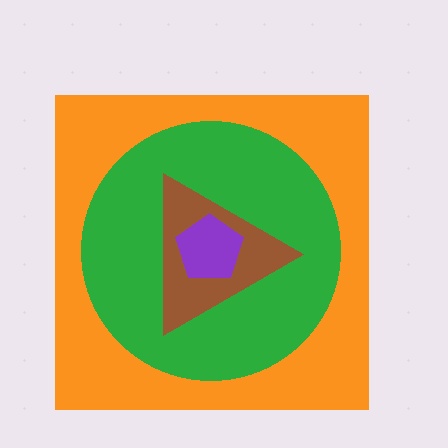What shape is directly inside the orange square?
The green circle.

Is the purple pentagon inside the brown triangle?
Yes.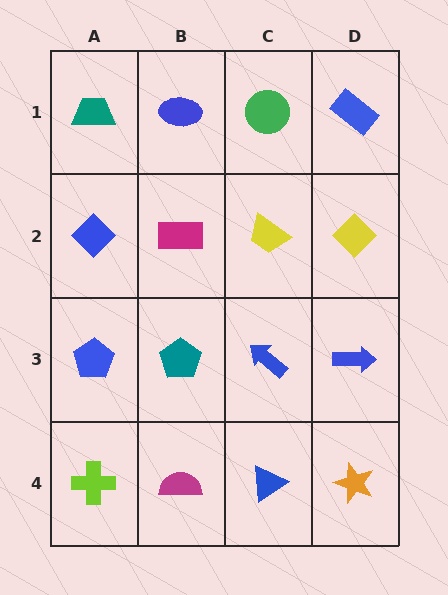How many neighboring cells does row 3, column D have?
3.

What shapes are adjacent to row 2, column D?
A blue rectangle (row 1, column D), a blue arrow (row 3, column D), a yellow trapezoid (row 2, column C).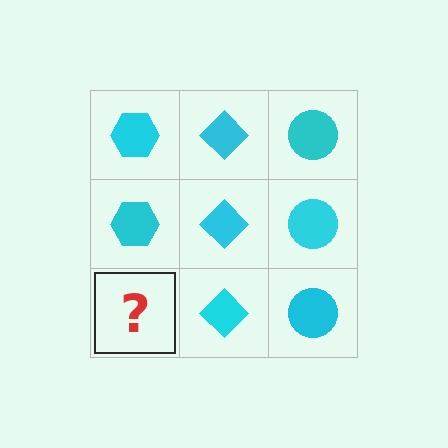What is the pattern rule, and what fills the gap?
The rule is that each column has a consistent shape. The gap should be filled with a cyan hexagon.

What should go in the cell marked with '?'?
The missing cell should contain a cyan hexagon.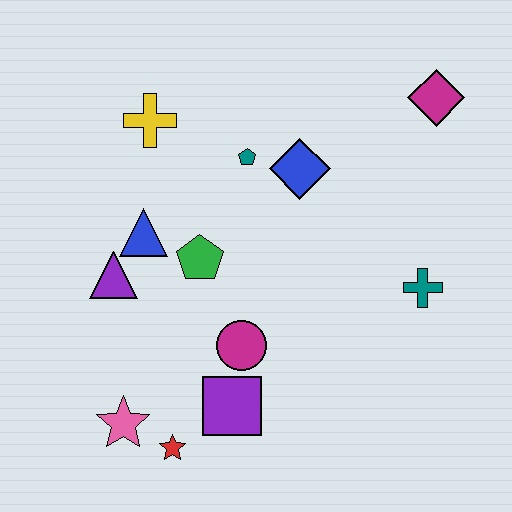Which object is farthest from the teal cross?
The pink star is farthest from the teal cross.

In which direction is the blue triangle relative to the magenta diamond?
The blue triangle is to the left of the magenta diamond.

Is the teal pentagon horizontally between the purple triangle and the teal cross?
Yes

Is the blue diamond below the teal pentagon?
Yes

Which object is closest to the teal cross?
The blue diamond is closest to the teal cross.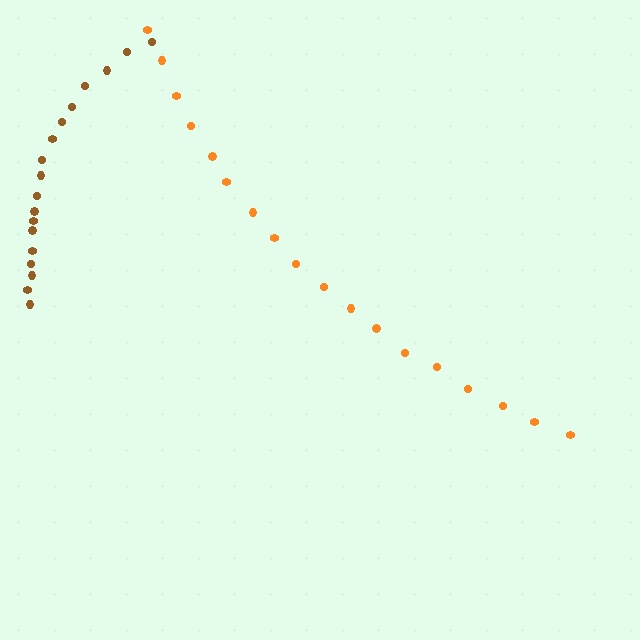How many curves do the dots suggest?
There are 2 distinct paths.